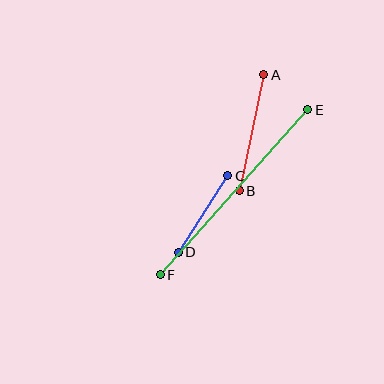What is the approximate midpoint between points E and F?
The midpoint is at approximately (234, 192) pixels.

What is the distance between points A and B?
The distance is approximately 119 pixels.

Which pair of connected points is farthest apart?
Points E and F are farthest apart.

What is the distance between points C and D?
The distance is approximately 91 pixels.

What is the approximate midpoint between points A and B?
The midpoint is at approximately (252, 133) pixels.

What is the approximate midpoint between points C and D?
The midpoint is at approximately (203, 214) pixels.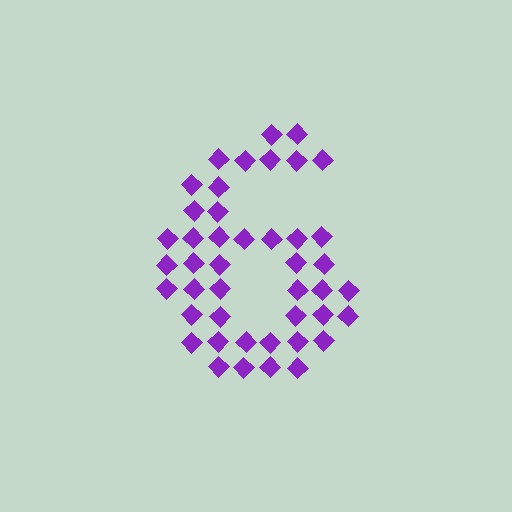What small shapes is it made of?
It is made of small diamonds.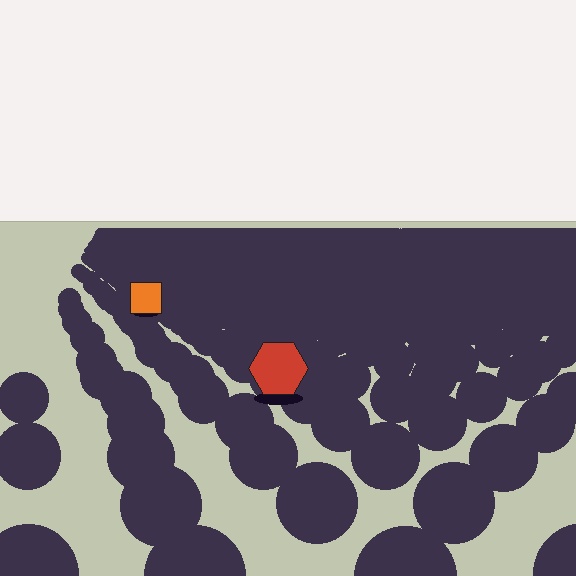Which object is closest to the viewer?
The red hexagon is closest. The texture marks near it are larger and more spread out.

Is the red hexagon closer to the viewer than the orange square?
Yes. The red hexagon is closer — you can tell from the texture gradient: the ground texture is coarser near it.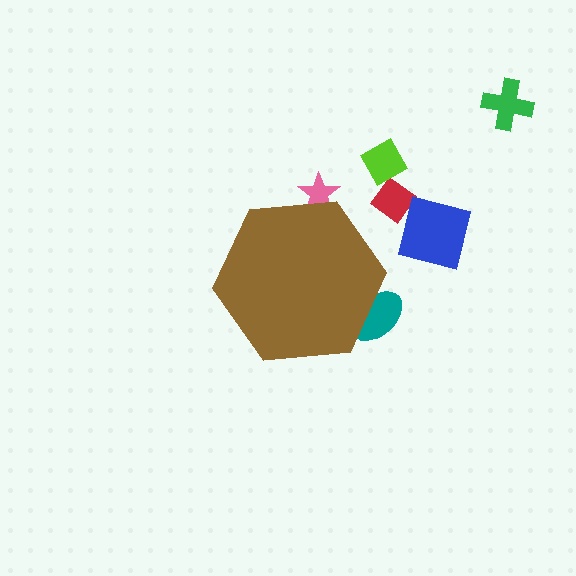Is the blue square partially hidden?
No, the blue square is fully visible.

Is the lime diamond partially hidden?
No, the lime diamond is fully visible.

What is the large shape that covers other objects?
A brown hexagon.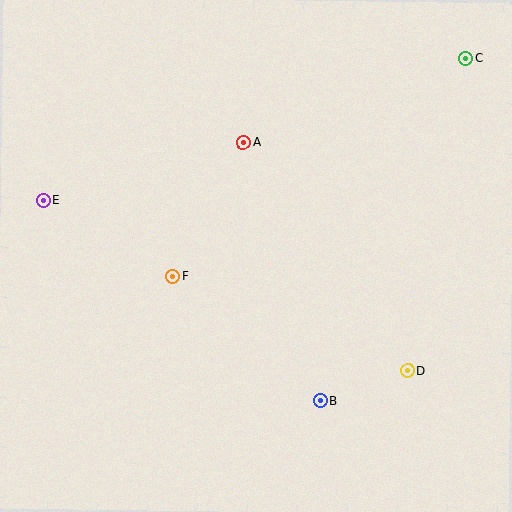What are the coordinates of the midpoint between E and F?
The midpoint between E and F is at (108, 238).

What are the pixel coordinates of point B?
Point B is at (320, 401).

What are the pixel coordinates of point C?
Point C is at (465, 58).